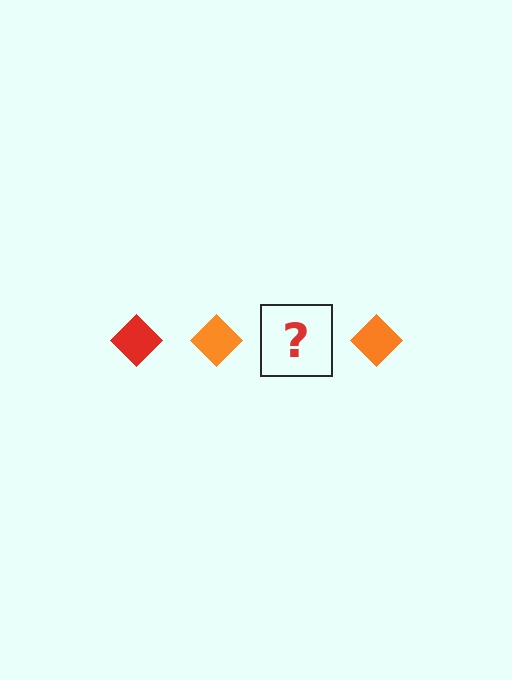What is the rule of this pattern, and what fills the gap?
The rule is that the pattern cycles through red, orange diamonds. The gap should be filled with a red diamond.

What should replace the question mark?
The question mark should be replaced with a red diamond.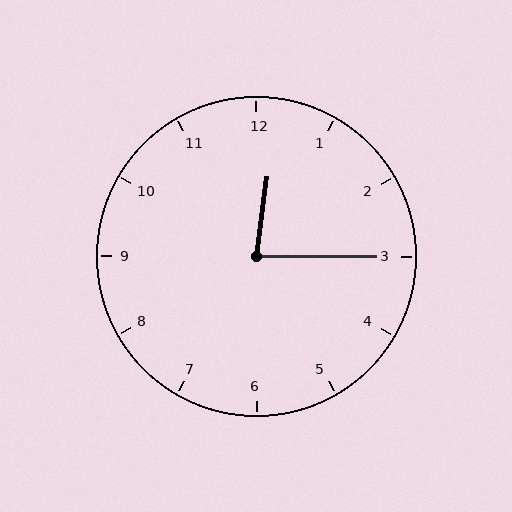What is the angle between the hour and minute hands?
Approximately 82 degrees.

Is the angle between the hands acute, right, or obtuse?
It is acute.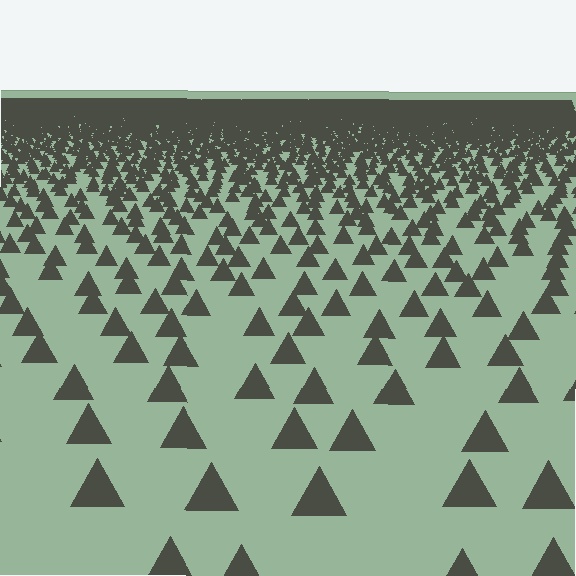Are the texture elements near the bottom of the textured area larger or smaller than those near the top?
Larger. Near the bottom, elements are closer to the viewer and appear at a bigger on-screen size.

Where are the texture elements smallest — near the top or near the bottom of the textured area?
Near the top.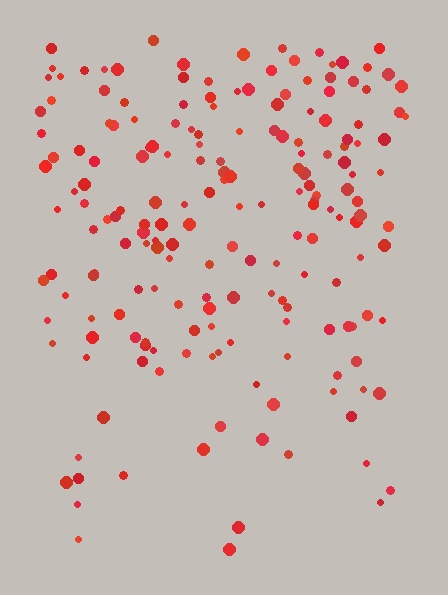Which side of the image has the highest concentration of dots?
The top.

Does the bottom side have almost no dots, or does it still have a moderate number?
Still a moderate number, just noticeably fewer than the top.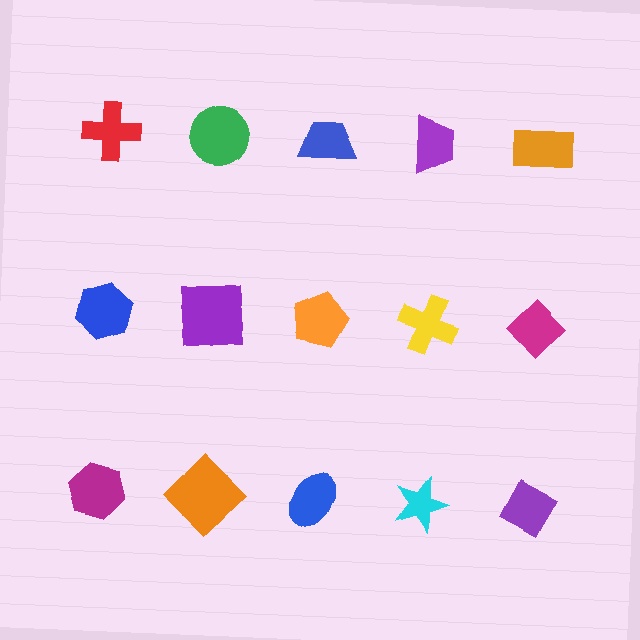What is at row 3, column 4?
A cyan star.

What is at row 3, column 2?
An orange diamond.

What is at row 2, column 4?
A yellow cross.